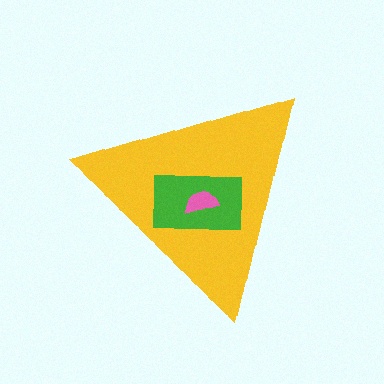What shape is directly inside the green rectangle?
The pink semicircle.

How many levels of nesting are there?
3.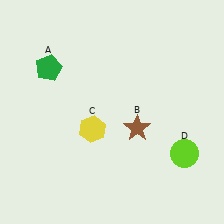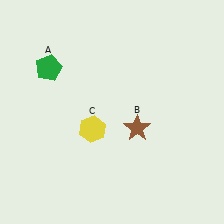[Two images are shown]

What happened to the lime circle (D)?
The lime circle (D) was removed in Image 2. It was in the bottom-right area of Image 1.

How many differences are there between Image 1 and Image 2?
There is 1 difference between the two images.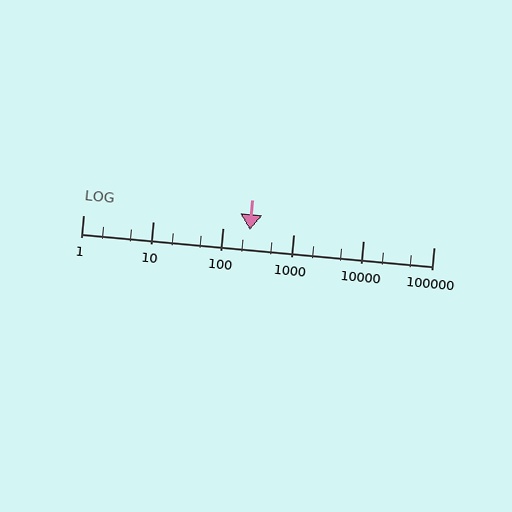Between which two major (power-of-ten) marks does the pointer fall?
The pointer is between 100 and 1000.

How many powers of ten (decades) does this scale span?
The scale spans 5 decades, from 1 to 100000.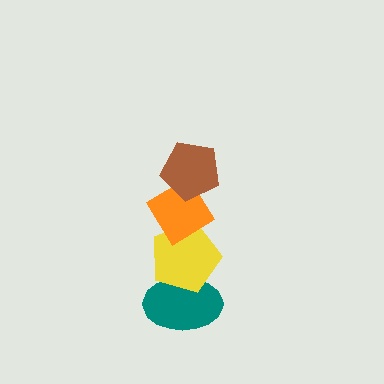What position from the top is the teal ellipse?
The teal ellipse is 4th from the top.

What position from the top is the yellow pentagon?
The yellow pentagon is 3rd from the top.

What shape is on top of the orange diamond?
The brown pentagon is on top of the orange diamond.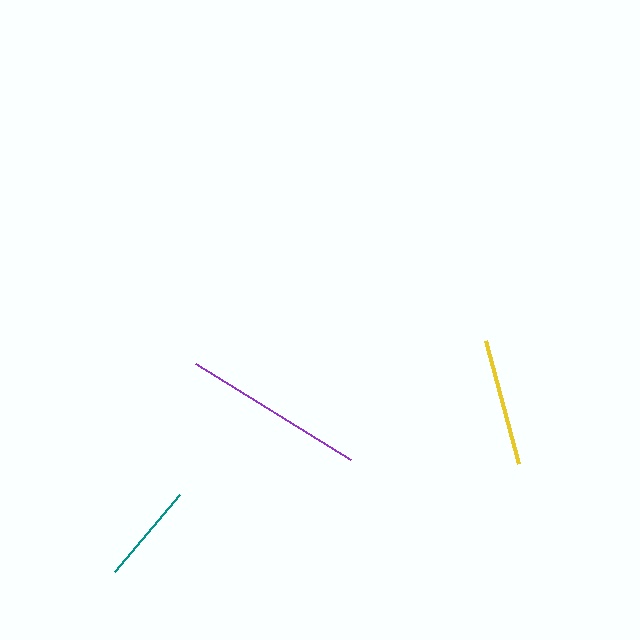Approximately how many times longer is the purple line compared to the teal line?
The purple line is approximately 1.8 times the length of the teal line.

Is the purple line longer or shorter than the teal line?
The purple line is longer than the teal line.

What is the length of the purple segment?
The purple segment is approximately 182 pixels long.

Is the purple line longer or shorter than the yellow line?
The purple line is longer than the yellow line.